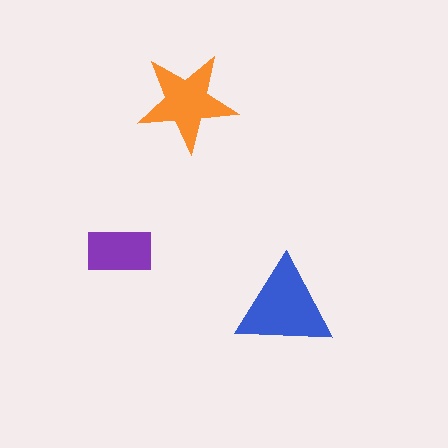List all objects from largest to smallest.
The blue triangle, the orange star, the purple rectangle.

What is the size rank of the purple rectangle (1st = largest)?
3rd.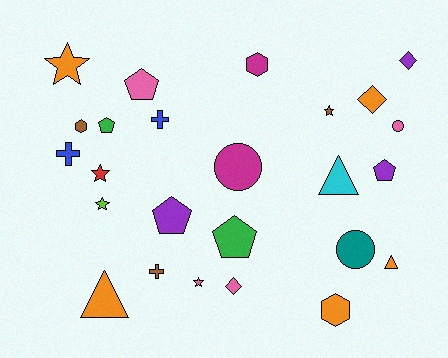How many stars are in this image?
There are 5 stars.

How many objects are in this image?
There are 25 objects.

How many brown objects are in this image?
There are 3 brown objects.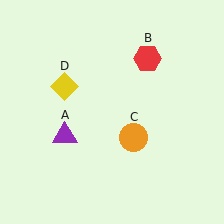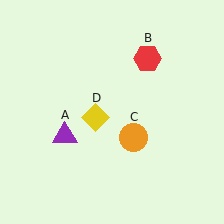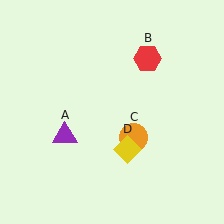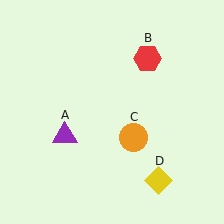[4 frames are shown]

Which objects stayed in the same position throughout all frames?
Purple triangle (object A) and red hexagon (object B) and orange circle (object C) remained stationary.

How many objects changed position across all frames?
1 object changed position: yellow diamond (object D).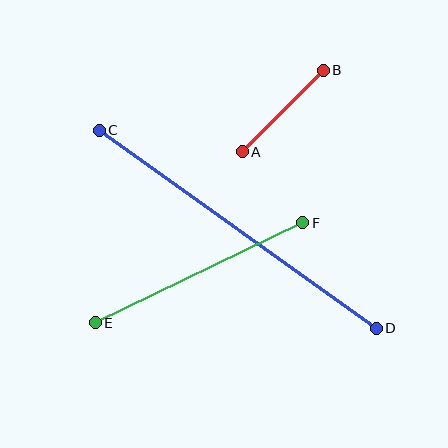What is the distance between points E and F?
The distance is approximately 230 pixels.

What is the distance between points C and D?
The distance is approximately 341 pixels.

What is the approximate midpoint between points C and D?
The midpoint is at approximately (238, 229) pixels.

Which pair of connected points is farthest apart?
Points C and D are farthest apart.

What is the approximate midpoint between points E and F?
The midpoint is at approximately (199, 273) pixels.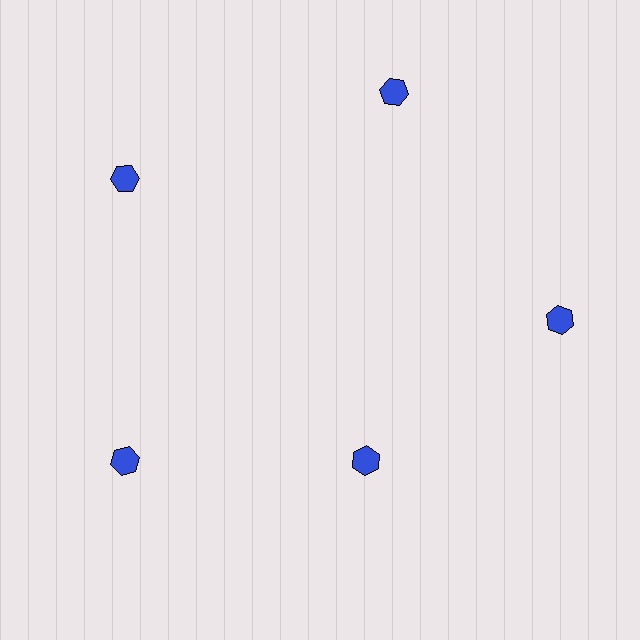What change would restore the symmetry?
The symmetry would be restored by moving it outward, back onto the ring so that all 5 hexagons sit at equal angles and equal distance from the center.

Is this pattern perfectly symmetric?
No. The 5 blue hexagons are arranged in a ring, but one element near the 5 o'clock position is pulled inward toward the center, breaking the 5-fold rotational symmetry.